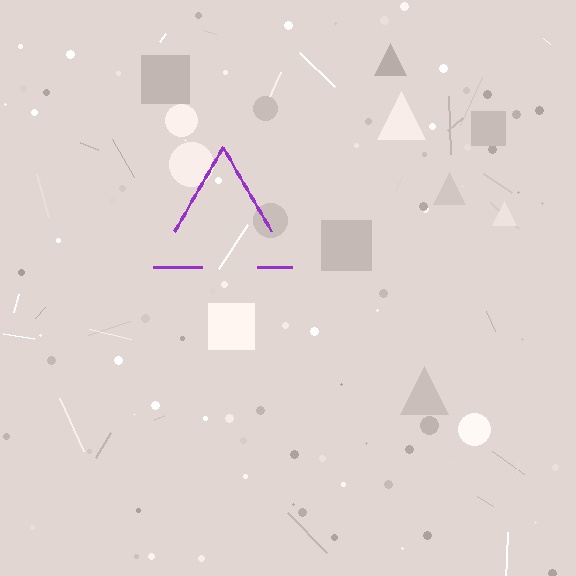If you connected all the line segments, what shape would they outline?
They would outline a triangle.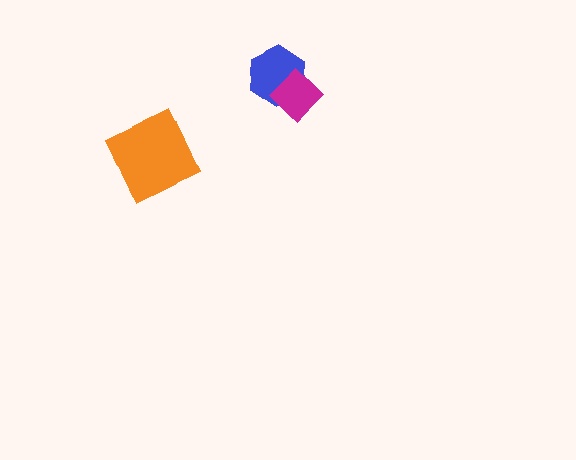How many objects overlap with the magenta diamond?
1 object overlaps with the magenta diamond.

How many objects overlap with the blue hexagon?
1 object overlaps with the blue hexagon.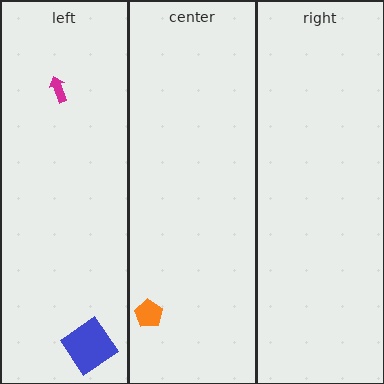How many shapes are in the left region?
2.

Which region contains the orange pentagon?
The center region.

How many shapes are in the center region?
1.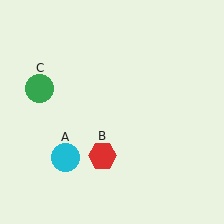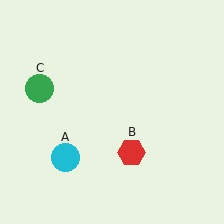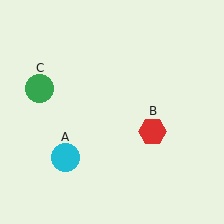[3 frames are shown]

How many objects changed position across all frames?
1 object changed position: red hexagon (object B).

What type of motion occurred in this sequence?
The red hexagon (object B) rotated counterclockwise around the center of the scene.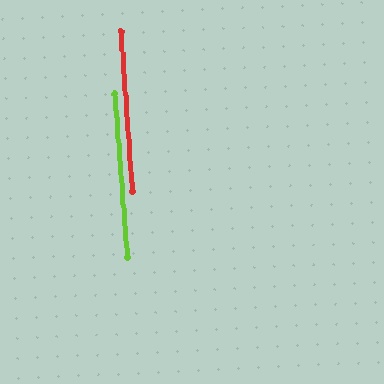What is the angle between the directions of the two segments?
Approximately 0 degrees.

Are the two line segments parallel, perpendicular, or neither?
Parallel — their directions differ by only 0.3°.